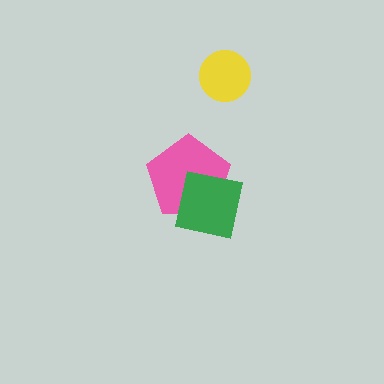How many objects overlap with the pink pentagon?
1 object overlaps with the pink pentagon.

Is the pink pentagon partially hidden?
Yes, it is partially covered by another shape.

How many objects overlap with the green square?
1 object overlaps with the green square.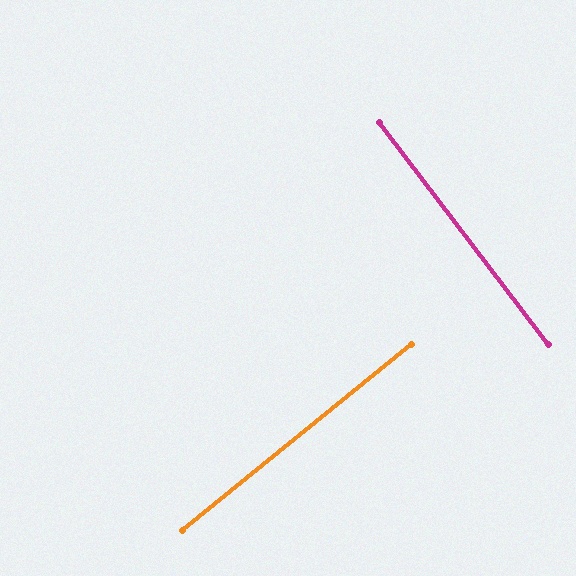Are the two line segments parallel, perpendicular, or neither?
Perpendicular — they meet at approximately 88°.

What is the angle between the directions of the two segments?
Approximately 88 degrees.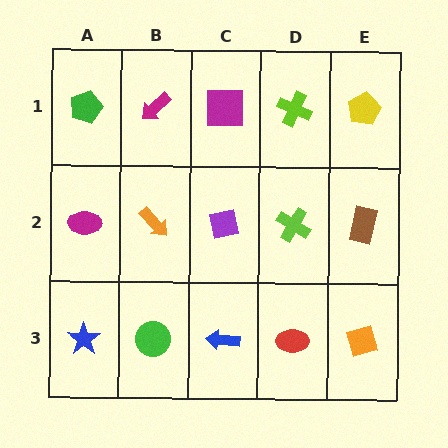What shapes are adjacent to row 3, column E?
A brown rectangle (row 2, column E), a red ellipse (row 3, column D).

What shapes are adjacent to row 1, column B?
An orange arrow (row 2, column B), a green pentagon (row 1, column A), a magenta square (row 1, column C).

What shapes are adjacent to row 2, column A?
A green pentagon (row 1, column A), a blue star (row 3, column A), an orange arrow (row 2, column B).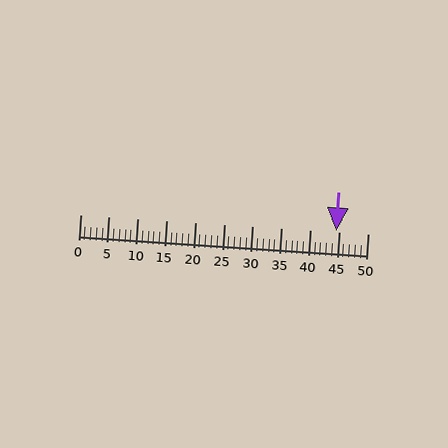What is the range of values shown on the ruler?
The ruler shows values from 0 to 50.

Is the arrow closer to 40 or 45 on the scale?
The arrow is closer to 45.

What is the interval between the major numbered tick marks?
The major tick marks are spaced 5 units apart.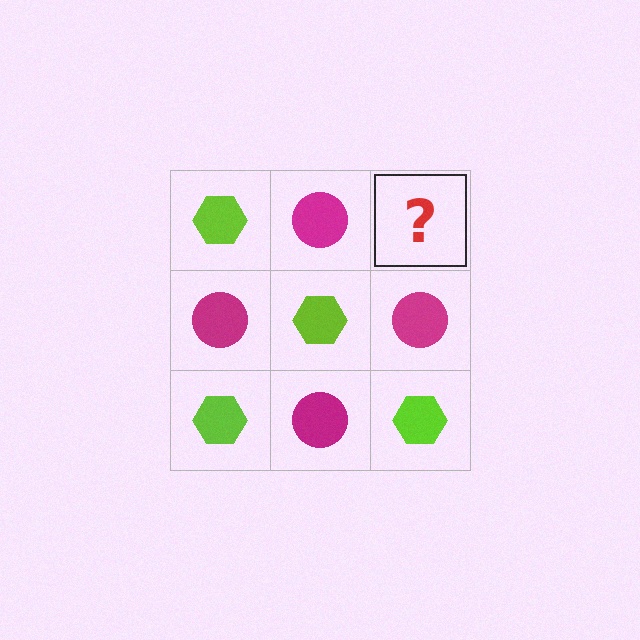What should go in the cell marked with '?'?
The missing cell should contain a lime hexagon.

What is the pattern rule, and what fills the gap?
The rule is that it alternates lime hexagon and magenta circle in a checkerboard pattern. The gap should be filled with a lime hexagon.